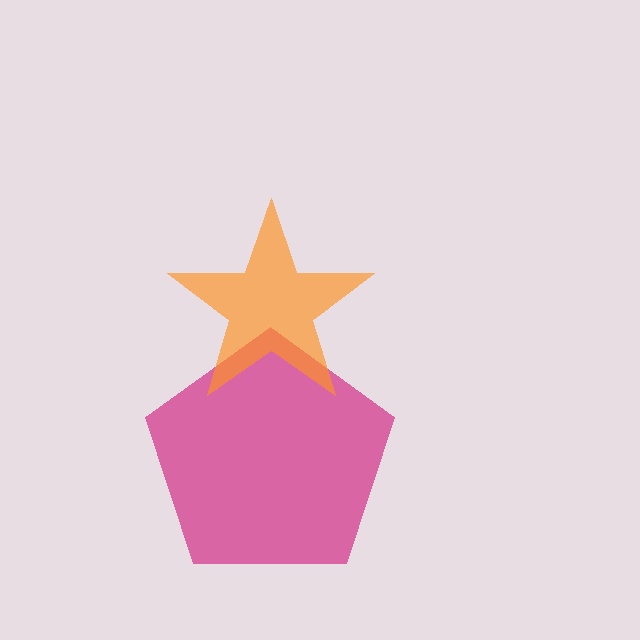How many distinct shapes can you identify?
There are 2 distinct shapes: a magenta pentagon, an orange star.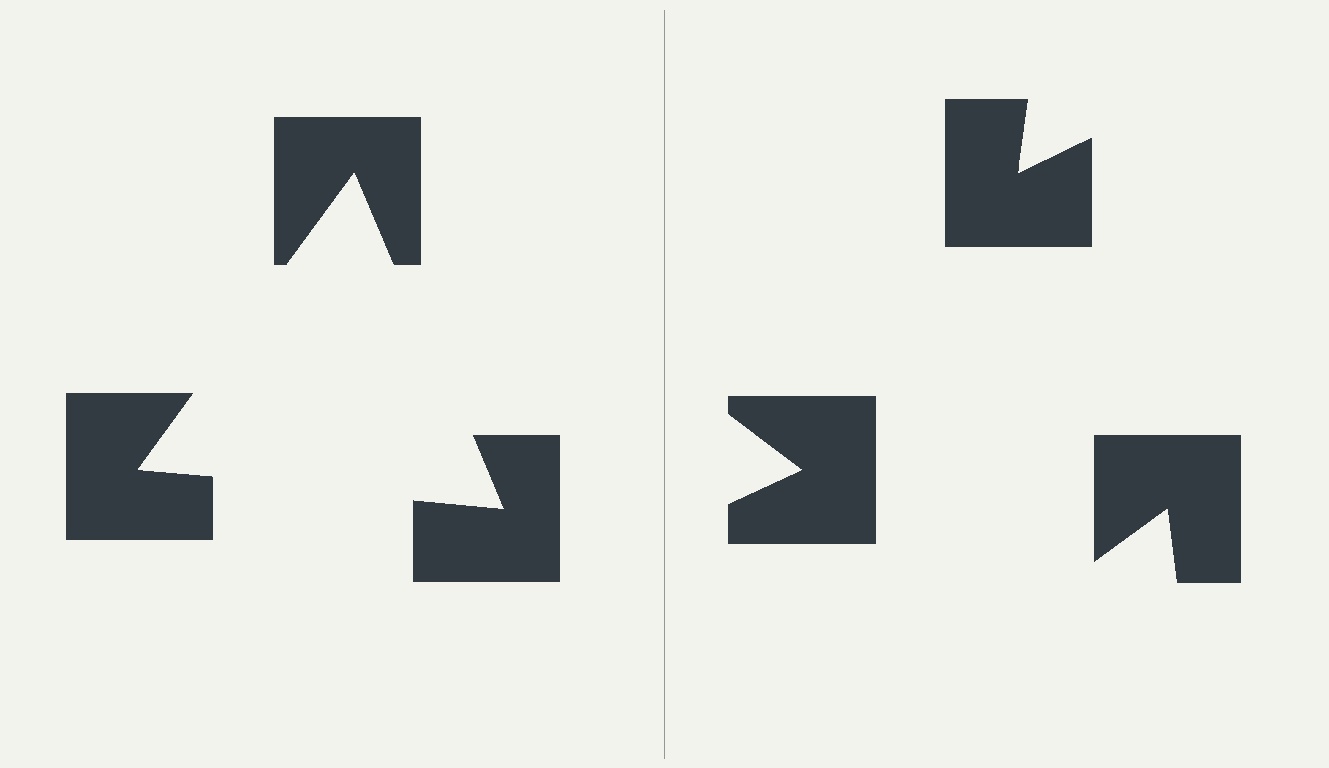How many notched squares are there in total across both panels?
6 — 3 on each side.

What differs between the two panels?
The notched squares are positioned identically on both sides; only the wedge orientations differ. On the left they align to a triangle; on the right they are misaligned.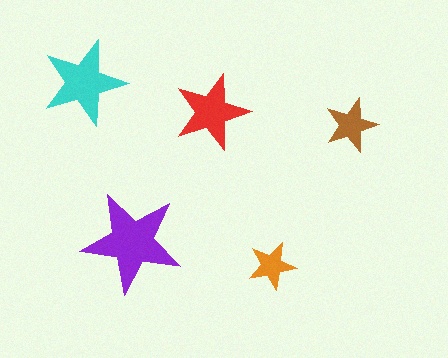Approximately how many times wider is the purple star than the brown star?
About 2 times wider.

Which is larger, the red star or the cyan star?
The cyan one.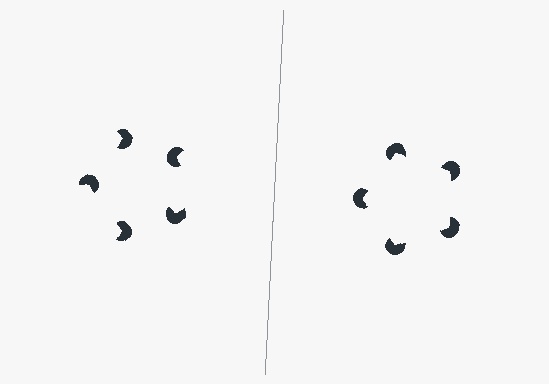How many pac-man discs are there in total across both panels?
10 — 5 on each side.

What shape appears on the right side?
An illusory pentagon.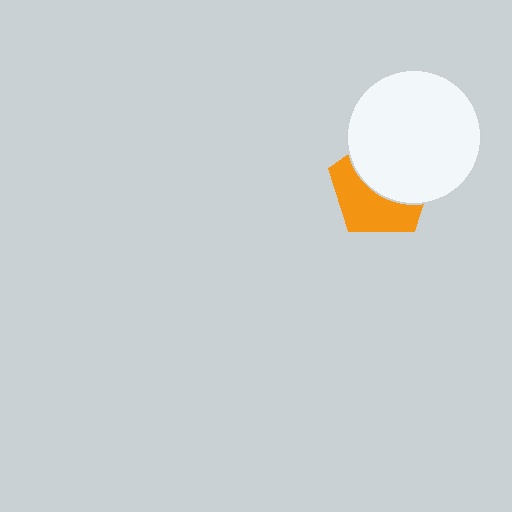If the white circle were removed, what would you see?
You would see the complete orange pentagon.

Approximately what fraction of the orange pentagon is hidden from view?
Roughly 53% of the orange pentagon is hidden behind the white circle.